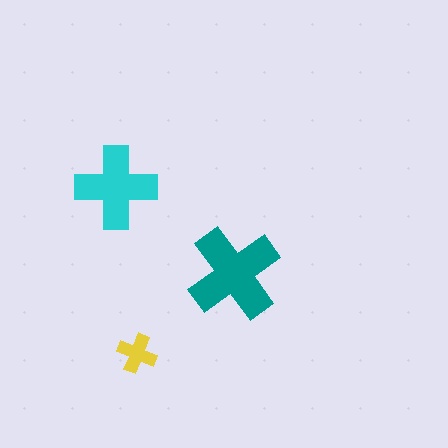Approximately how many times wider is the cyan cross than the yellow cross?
About 2 times wider.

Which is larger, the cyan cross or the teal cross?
The teal one.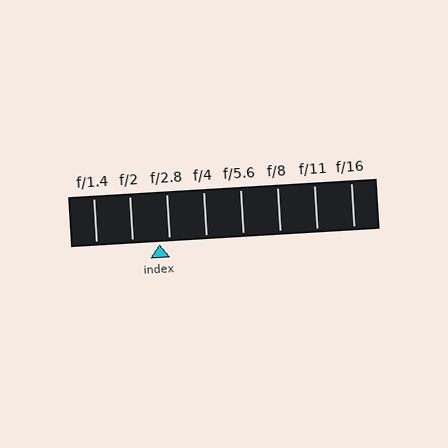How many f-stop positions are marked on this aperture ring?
There are 8 f-stop positions marked.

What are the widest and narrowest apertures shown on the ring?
The widest aperture shown is f/1.4 and the narrowest is f/16.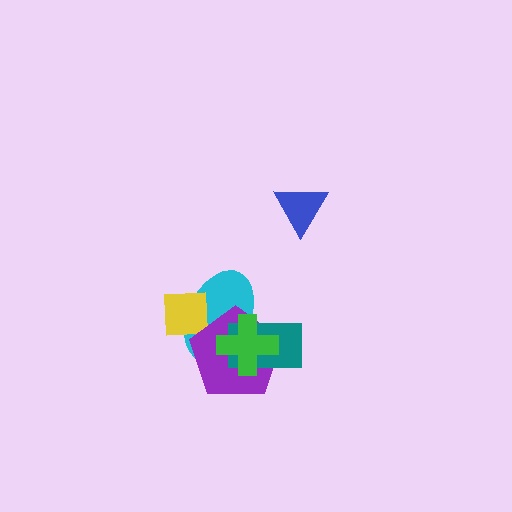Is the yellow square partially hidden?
Yes, it is partially covered by another shape.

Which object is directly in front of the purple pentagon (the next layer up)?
The teal rectangle is directly in front of the purple pentagon.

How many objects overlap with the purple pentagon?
4 objects overlap with the purple pentagon.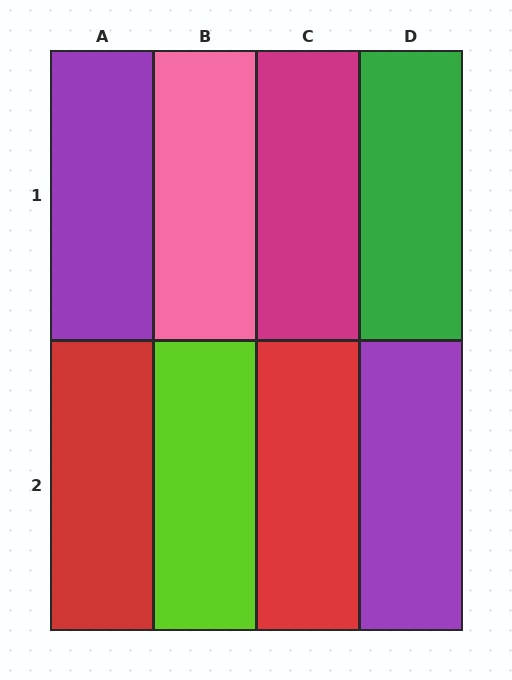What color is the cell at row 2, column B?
Lime.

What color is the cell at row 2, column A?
Red.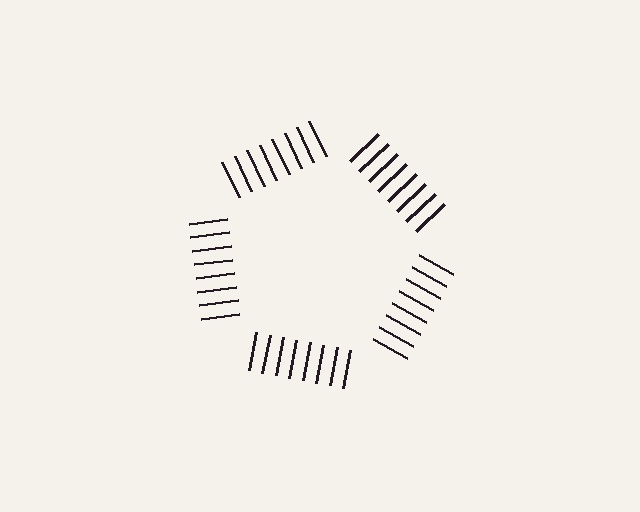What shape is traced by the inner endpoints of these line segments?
An illusory pentagon — the line segments terminate on its edges but no continuous stroke is drawn.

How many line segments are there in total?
40 — 8 along each of the 5 edges.